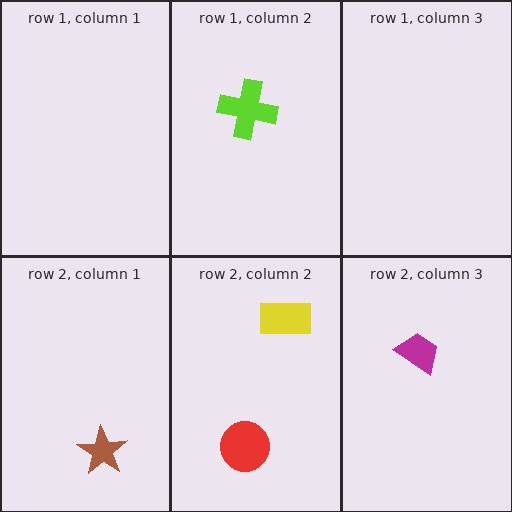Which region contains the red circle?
The row 2, column 2 region.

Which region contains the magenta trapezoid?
The row 2, column 3 region.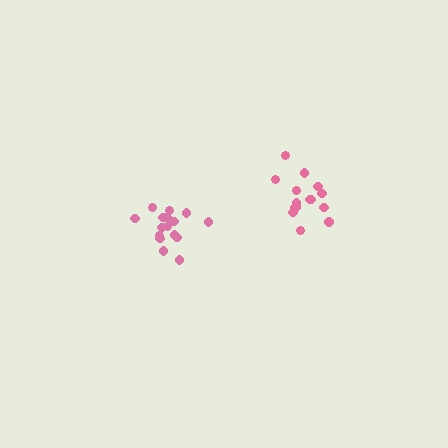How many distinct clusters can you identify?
There are 2 distinct clusters.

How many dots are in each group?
Group 1: 15 dots, Group 2: 16 dots (31 total).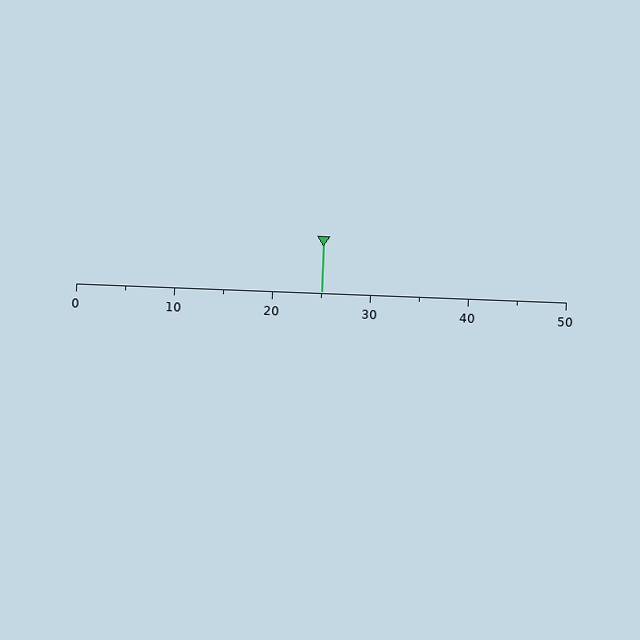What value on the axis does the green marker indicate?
The marker indicates approximately 25.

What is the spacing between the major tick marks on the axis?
The major ticks are spaced 10 apart.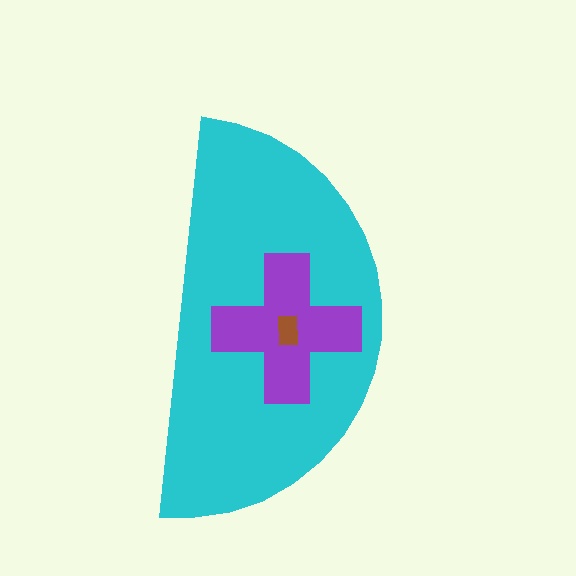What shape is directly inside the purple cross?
The brown rectangle.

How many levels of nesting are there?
3.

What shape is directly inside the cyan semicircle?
The purple cross.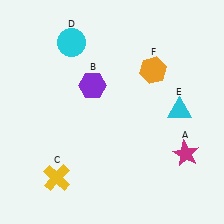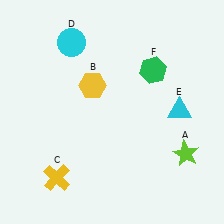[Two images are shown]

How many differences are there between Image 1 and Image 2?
There are 3 differences between the two images.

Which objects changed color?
A changed from magenta to lime. B changed from purple to yellow. F changed from orange to green.